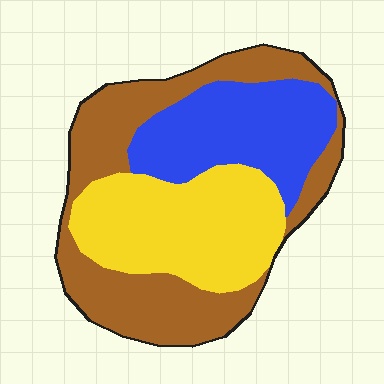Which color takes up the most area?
Brown, at roughly 40%.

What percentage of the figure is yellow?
Yellow takes up about one third (1/3) of the figure.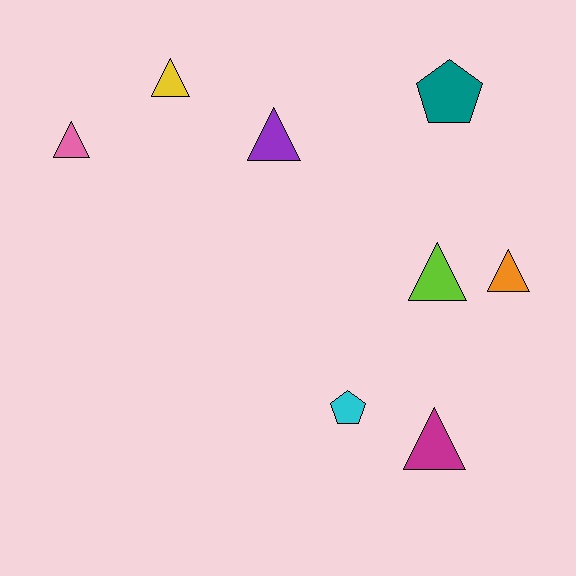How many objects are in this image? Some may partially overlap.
There are 8 objects.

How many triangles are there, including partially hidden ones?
There are 6 triangles.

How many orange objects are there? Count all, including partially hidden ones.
There is 1 orange object.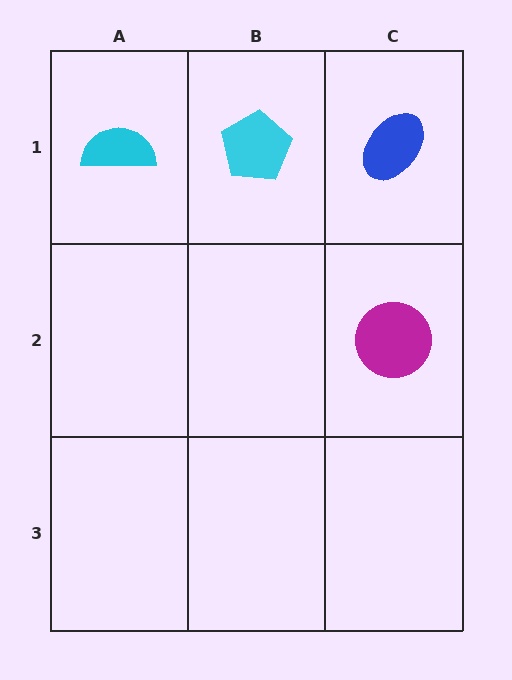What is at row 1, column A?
A cyan semicircle.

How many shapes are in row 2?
1 shape.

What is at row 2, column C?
A magenta circle.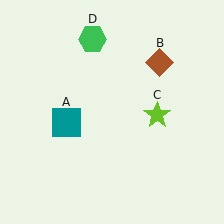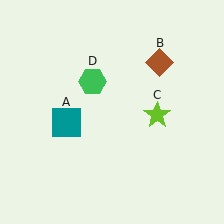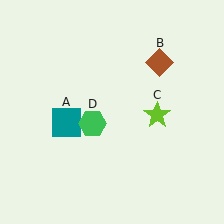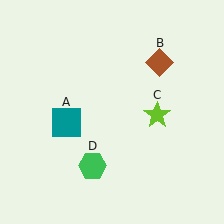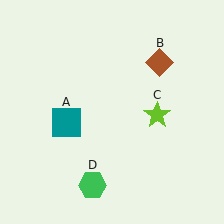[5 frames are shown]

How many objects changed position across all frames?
1 object changed position: green hexagon (object D).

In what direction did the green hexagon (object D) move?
The green hexagon (object D) moved down.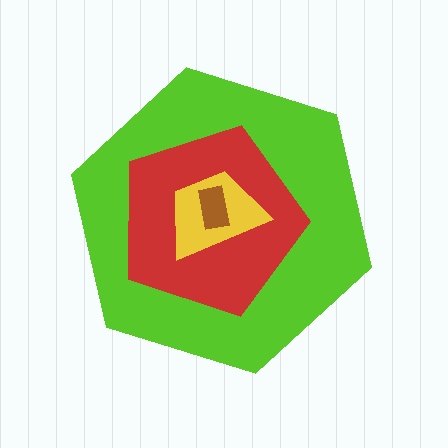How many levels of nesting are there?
4.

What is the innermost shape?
The brown rectangle.